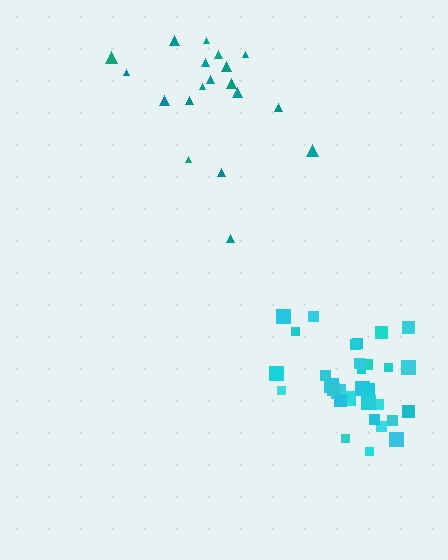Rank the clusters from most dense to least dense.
cyan, teal.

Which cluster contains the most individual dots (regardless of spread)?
Cyan (31).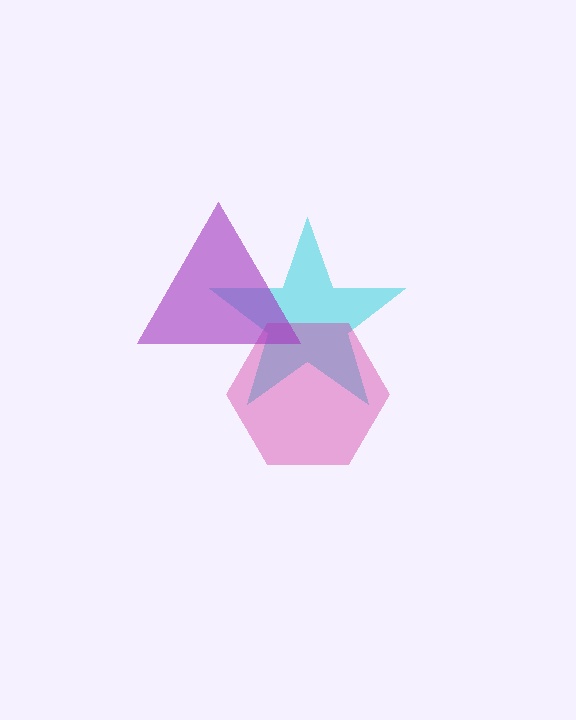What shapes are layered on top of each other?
The layered shapes are: a cyan star, a magenta hexagon, a purple triangle.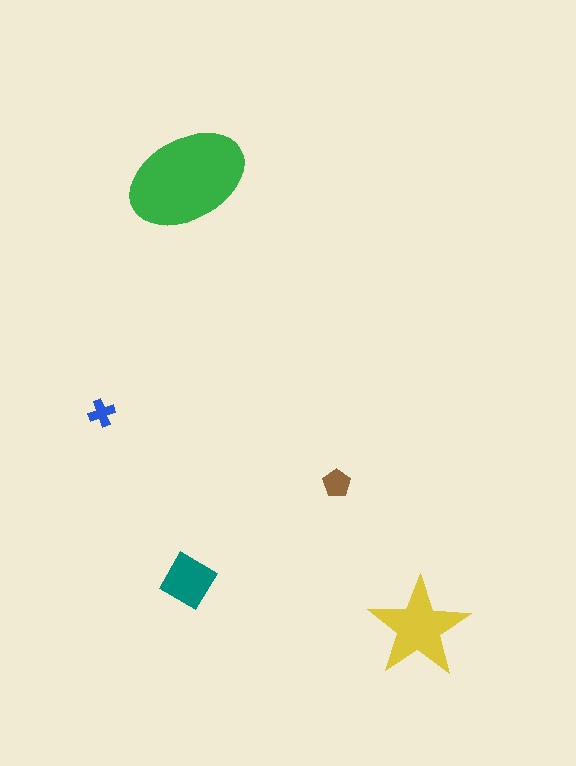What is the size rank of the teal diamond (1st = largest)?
3rd.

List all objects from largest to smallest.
The green ellipse, the yellow star, the teal diamond, the brown pentagon, the blue cross.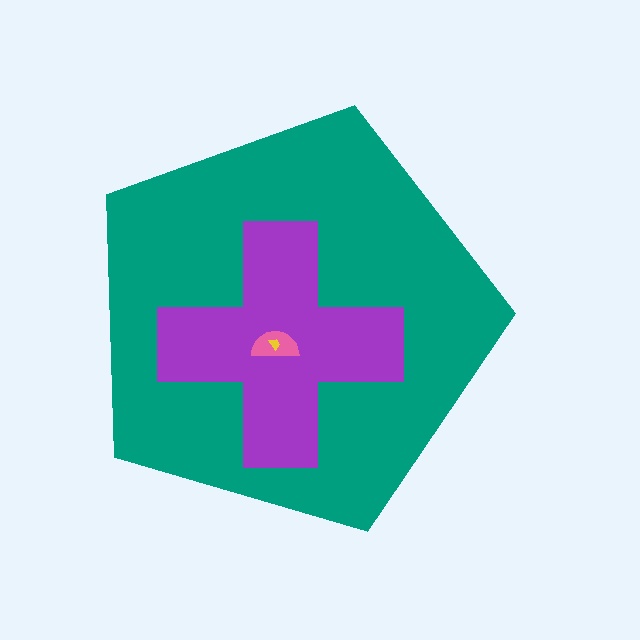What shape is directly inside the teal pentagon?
The purple cross.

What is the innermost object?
The yellow trapezoid.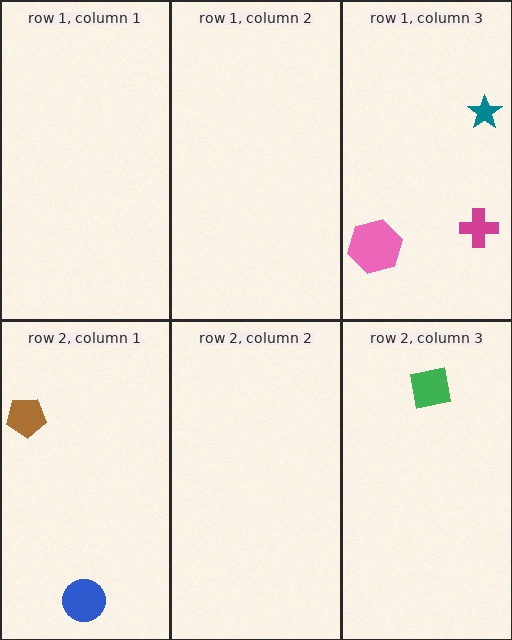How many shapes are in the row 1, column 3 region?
3.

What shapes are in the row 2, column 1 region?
The blue circle, the brown pentagon.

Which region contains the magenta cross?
The row 1, column 3 region.